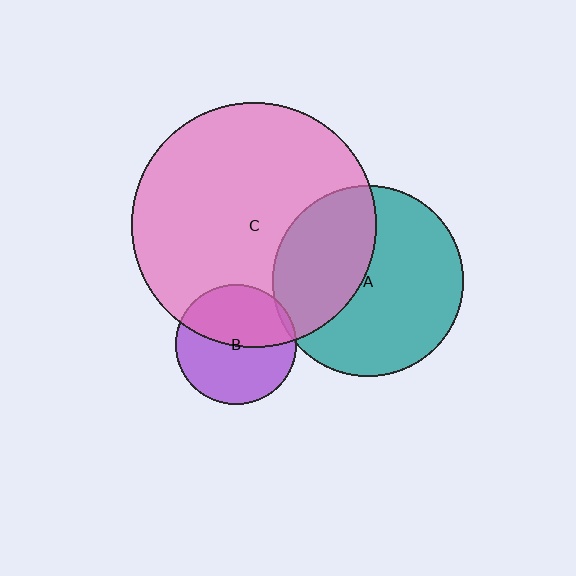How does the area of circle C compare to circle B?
Approximately 4.1 times.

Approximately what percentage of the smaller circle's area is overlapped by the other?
Approximately 40%.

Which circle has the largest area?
Circle C (pink).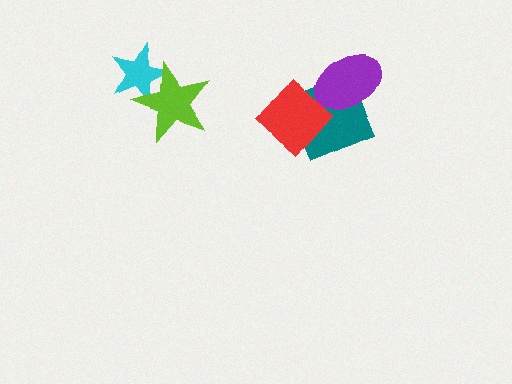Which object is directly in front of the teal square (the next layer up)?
The red diamond is directly in front of the teal square.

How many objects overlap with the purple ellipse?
1 object overlaps with the purple ellipse.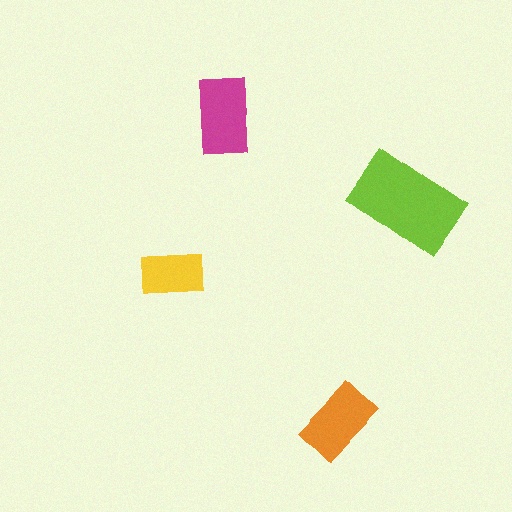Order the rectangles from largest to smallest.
the lime one, the magenta one, the orange one, the yellow one.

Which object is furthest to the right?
The lime rectangle is rightmost.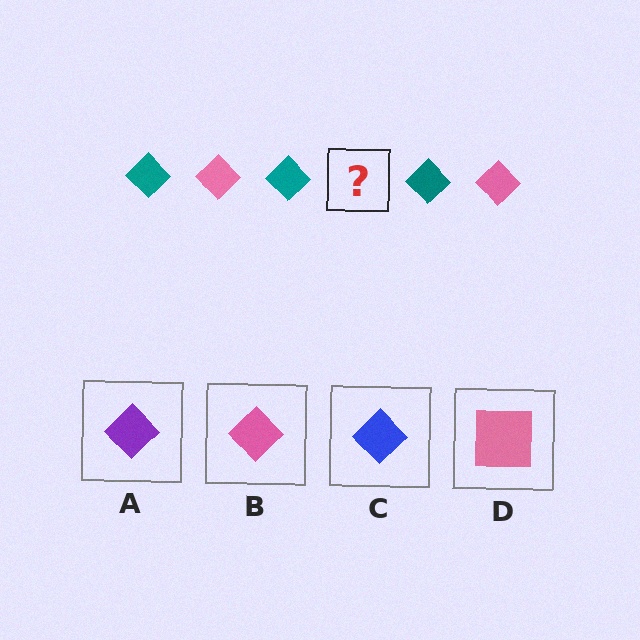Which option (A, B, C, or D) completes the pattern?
B.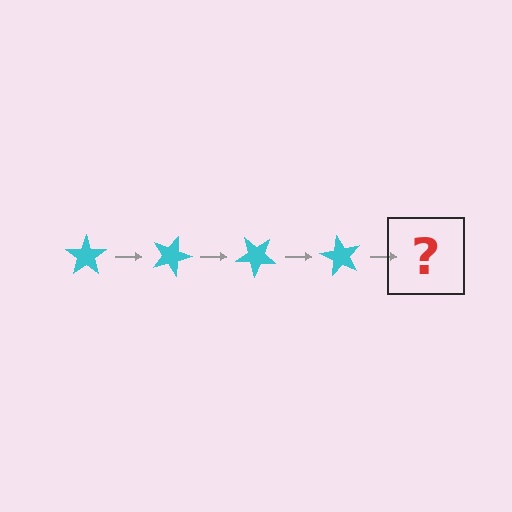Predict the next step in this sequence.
The next step is a cyan star rotated 80 degrees.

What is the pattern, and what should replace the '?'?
The pattern is that the star rotates 20 degrees each step. The '?' should be a cyan star rotated 80 degrees.